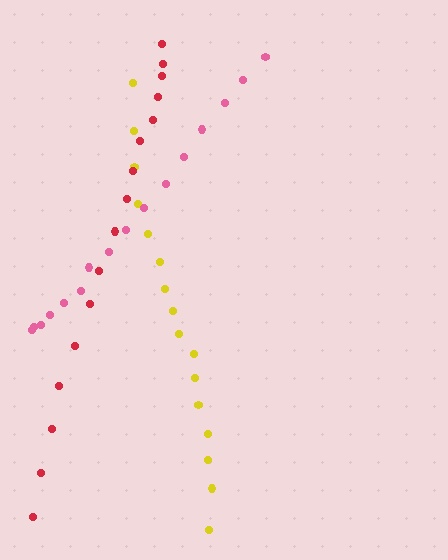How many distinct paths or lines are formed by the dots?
There are 3 distinct paths.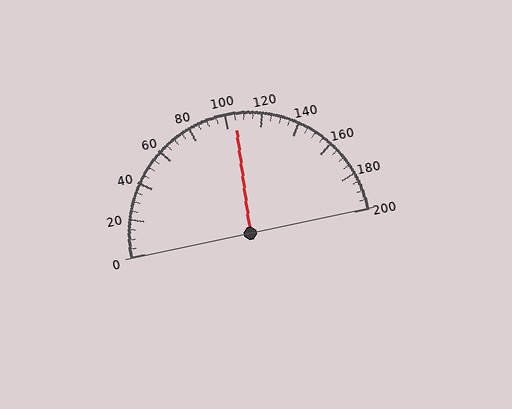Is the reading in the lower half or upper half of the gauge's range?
The reading is in the upper half of the range (0 to 200).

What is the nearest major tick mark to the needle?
The nearest major tick mark is 100.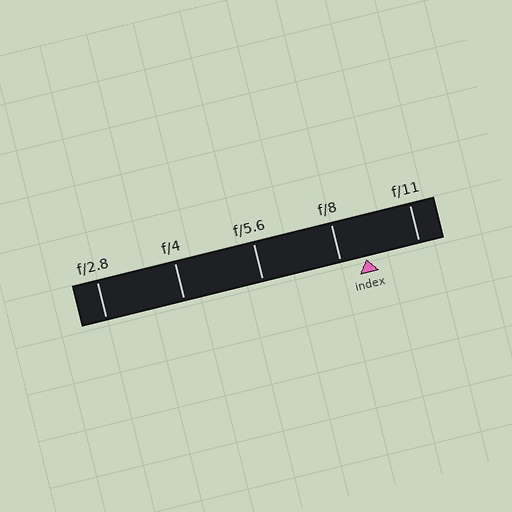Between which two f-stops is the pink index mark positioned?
The index mark is between f/8 and f/11.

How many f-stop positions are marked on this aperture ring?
There are 5 f-stop positions marked.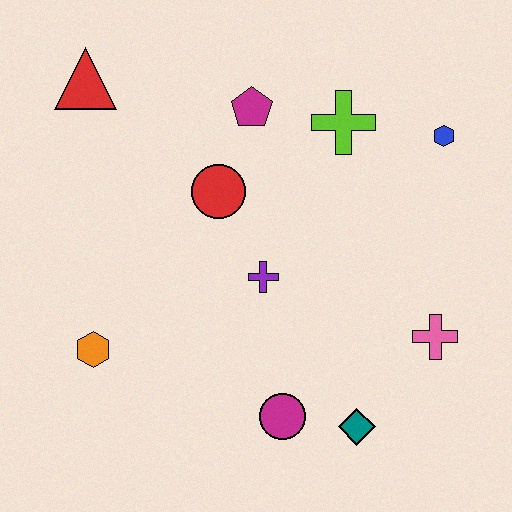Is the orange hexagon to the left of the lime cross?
Yes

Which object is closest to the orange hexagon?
The purple cross is closest to the orange hexagon.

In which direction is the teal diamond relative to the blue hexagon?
The teal diamond is below the blue hexagon.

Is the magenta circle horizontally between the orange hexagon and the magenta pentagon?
No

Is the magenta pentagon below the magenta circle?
No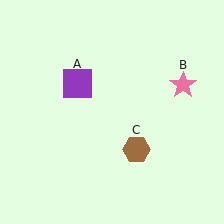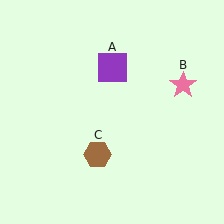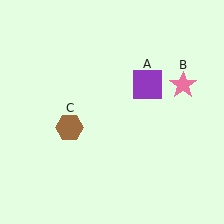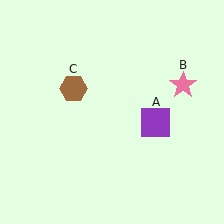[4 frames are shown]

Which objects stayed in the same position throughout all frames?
Pink star (object B) remained stationary.